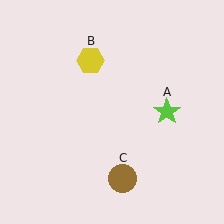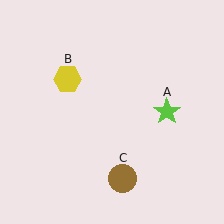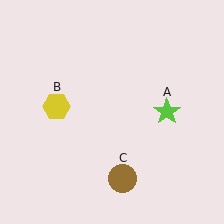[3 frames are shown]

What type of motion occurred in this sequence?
The yellow hexagon (object B) rotated counterclockwise around the center of the scene.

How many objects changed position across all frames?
1 object changed position: yellow hexagon (object B).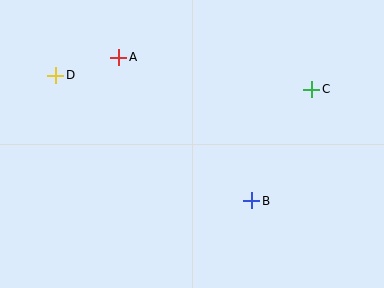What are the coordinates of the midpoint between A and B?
The midpoint between A and B is at (185, 129).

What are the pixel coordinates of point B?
Point B is at (252, 201).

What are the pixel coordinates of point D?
Point D is at (56, 75).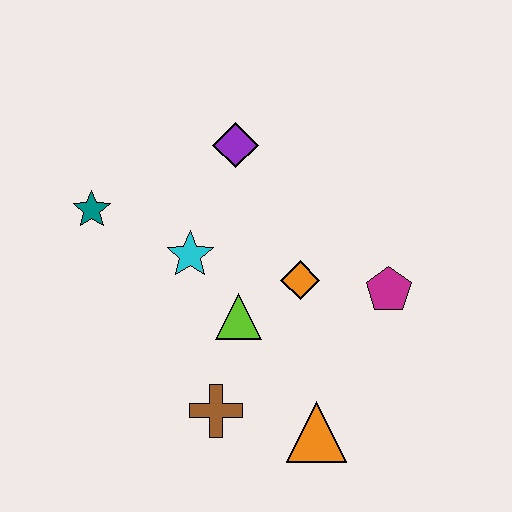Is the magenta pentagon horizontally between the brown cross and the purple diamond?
No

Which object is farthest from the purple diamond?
The orange triangle is farthest from the purple diamond.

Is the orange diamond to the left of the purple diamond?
No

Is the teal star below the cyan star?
No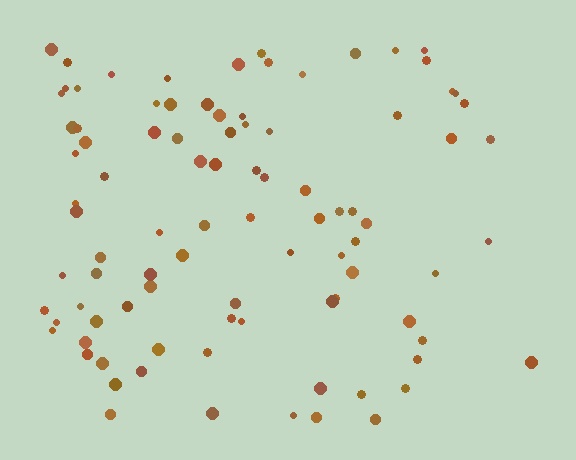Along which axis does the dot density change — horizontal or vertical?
Horizontal.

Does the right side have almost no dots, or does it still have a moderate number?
Still a moderate number, just noticeably fewer than the left.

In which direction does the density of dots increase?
From right to left, with the left side densest.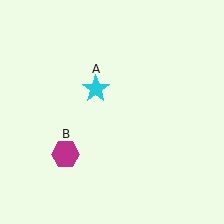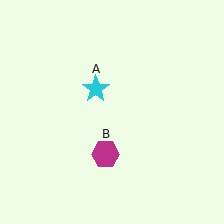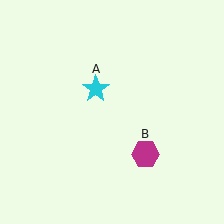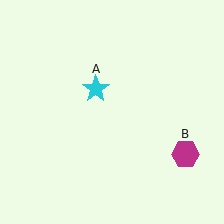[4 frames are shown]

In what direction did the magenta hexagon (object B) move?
The magenta hexagon (object B) moved right.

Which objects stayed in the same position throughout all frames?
Cyan star (object A) remained stationary.